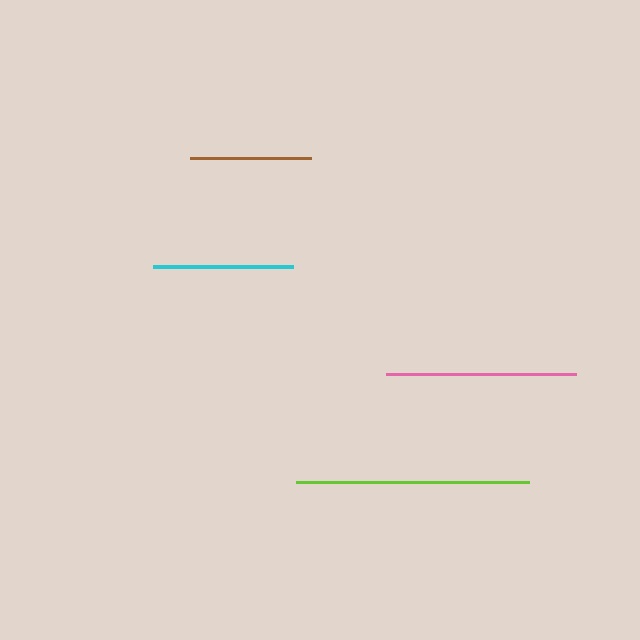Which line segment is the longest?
The lime line is the longest at approximately 233 pixels.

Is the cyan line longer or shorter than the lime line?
The lime line is longer than the cyan line.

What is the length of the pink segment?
The pink segment is approximately 191 pixels long.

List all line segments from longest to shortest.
From longest to shortest: lime, pink, cyan, brown.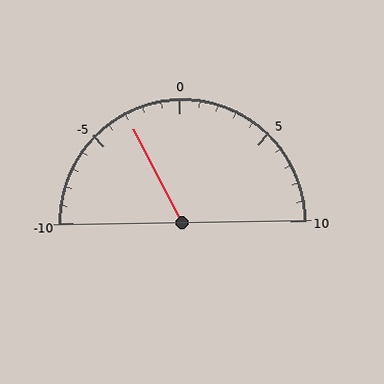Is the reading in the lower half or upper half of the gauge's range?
The reading is in the lower half of the range (-10 to 10).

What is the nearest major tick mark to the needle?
The nearest major tick mark is -5.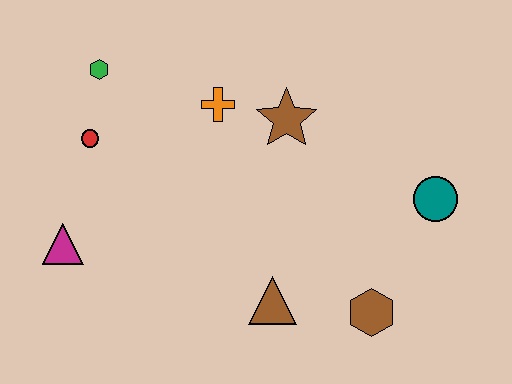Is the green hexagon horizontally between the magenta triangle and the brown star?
Yes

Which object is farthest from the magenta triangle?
The teal circle is farthest from the magenta triangle.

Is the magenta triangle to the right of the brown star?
No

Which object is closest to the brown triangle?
The brown hexagon is closest to the brown triangle.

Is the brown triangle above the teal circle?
No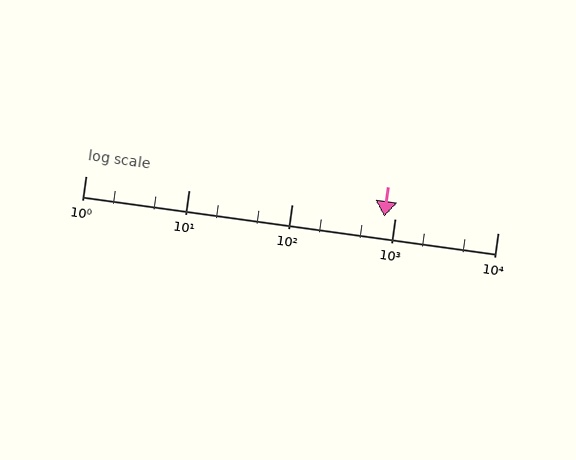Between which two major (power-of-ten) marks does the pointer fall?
The pointer is between 100 and 1000.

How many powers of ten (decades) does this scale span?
The scale spans 4 decades, from 1 to 10000.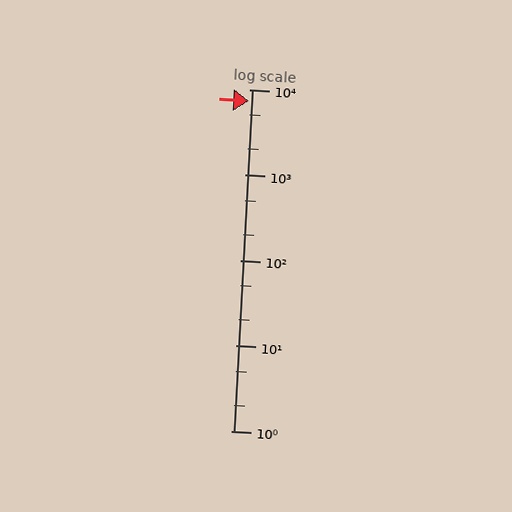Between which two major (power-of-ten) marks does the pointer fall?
The pointer is between 1000 and 10000.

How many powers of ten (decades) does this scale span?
The scale spans 4 decades, from 1 to 10000.